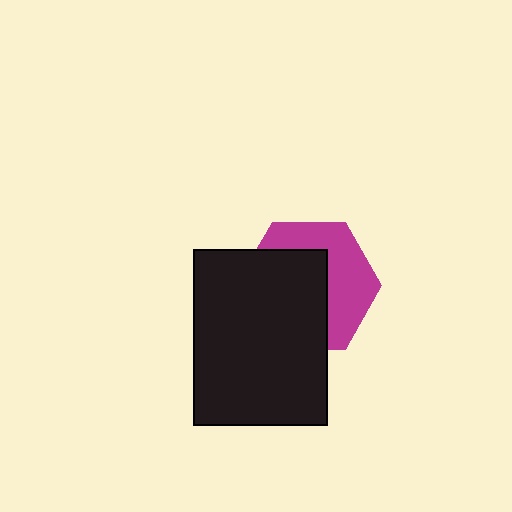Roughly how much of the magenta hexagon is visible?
About half of it is visible (roughly 46%).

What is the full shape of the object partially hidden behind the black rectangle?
The partially hidden object is a magenta hexagon.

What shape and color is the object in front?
The object in front is a black rectangle.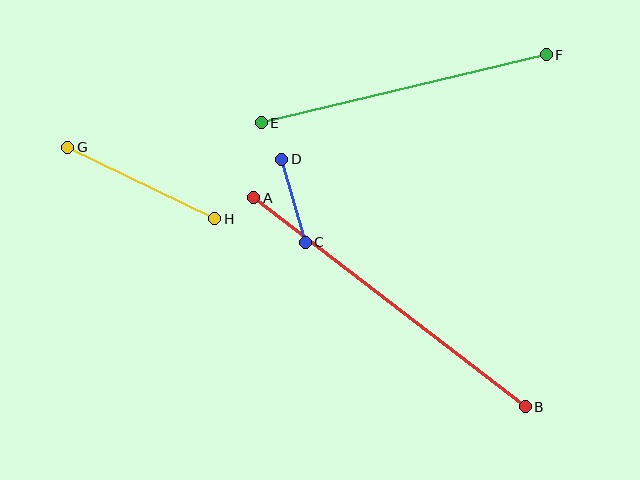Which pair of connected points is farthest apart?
Points A and B are farthest apart.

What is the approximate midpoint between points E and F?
The midpoint is at approximately (404, 89) pixels.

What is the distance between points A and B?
The distance is approximately 342 pixels.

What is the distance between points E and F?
The distance is approximately 293 pixels.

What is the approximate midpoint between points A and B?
The midpoint is at approximately (389, 302) pixels.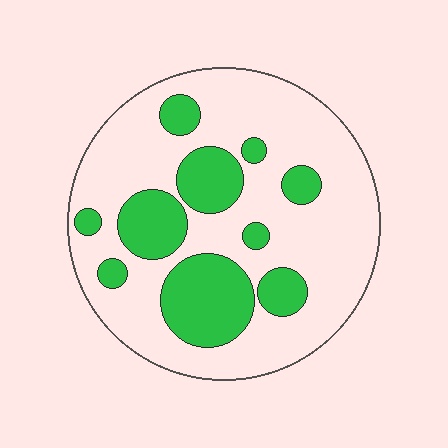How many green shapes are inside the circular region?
10.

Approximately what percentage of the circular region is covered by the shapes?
Approximately 30%.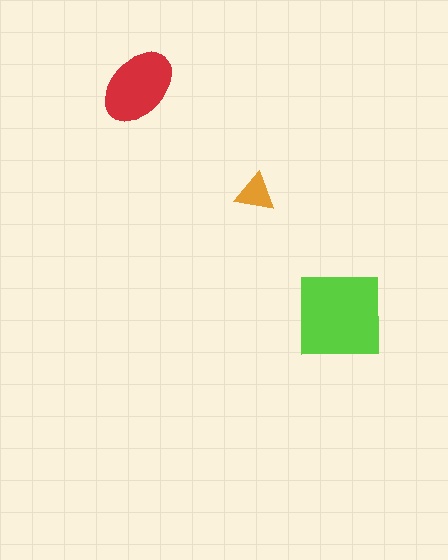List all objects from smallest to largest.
The orange triangle, the red ellipse, the lime square.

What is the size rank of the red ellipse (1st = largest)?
2nd.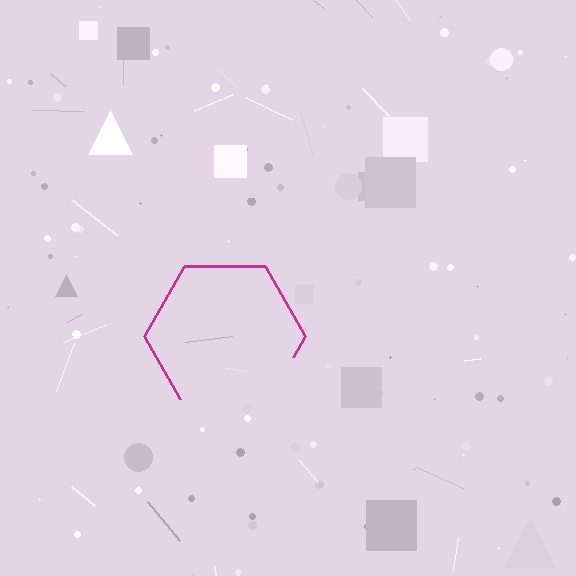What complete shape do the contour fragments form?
The contour fragments form a hexagon.